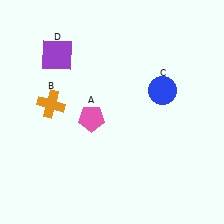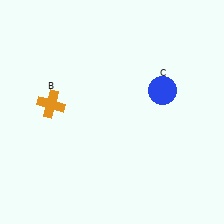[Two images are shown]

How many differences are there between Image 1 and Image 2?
There are 2 differences between the two images.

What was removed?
The pink pentagon (A), the purple square (D) were removed in Image 2.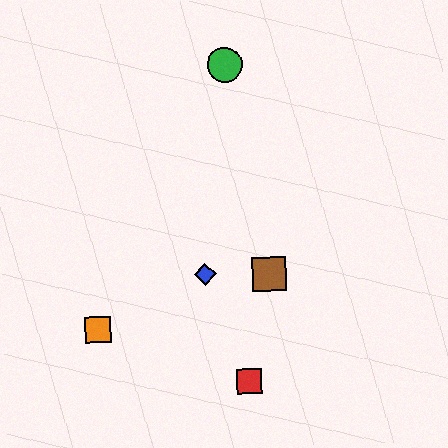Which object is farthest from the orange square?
The green circle is farthest from the orange square.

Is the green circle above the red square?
Yes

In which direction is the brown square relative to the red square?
The brown square is above the red square.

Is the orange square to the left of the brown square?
Yes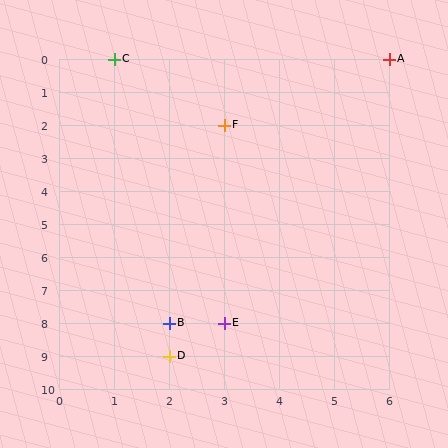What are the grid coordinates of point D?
Point D is at grid coordinates (2, 9).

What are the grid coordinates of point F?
Point F is at grid coordinates (3, 2).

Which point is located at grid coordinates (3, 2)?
Point F is at (3, 2).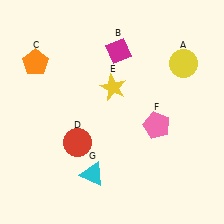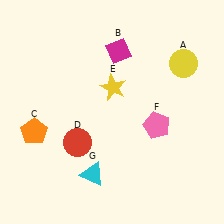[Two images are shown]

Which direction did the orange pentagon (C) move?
The orange pentagon (C) moved down.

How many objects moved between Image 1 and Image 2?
1 object moved between the two images.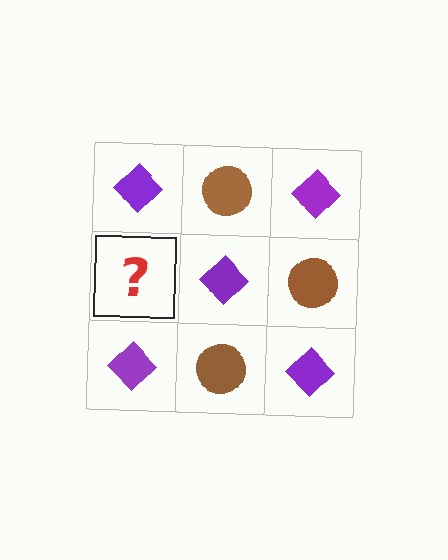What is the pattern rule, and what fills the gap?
The rule is that it alternates purple diamond and brown circle in a checkerboard pattern. The gap should be filled with a brown circle.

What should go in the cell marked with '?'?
The missing cell should contain a brown circle.